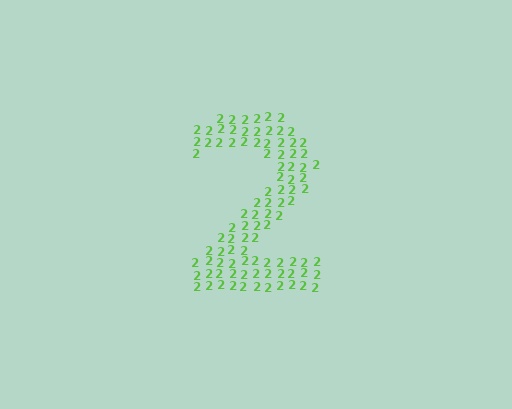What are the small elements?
The small elements are digit 2's.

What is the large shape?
The large shape is the digit 2.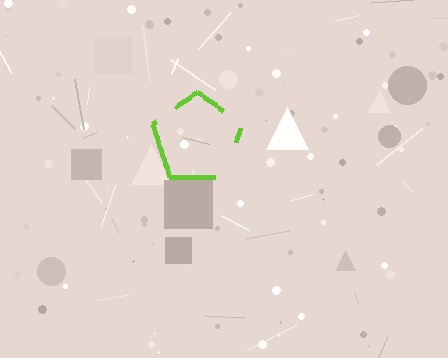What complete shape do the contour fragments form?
The contour fragments form a pentagon.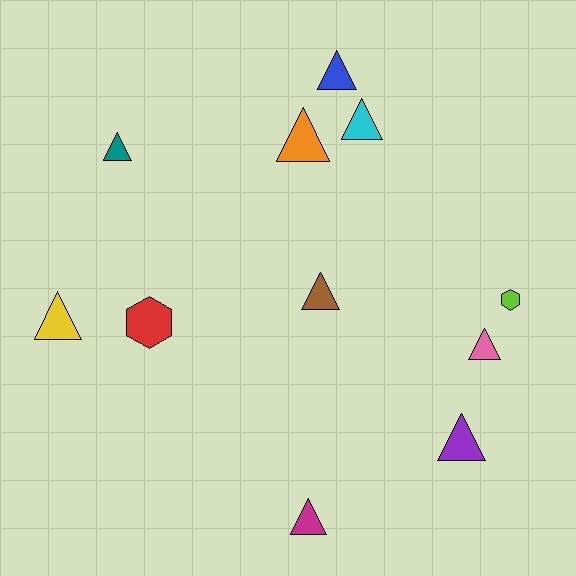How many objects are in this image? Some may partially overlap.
There are 11 objects.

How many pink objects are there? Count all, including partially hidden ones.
There is 1 pink object.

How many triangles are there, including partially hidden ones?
There are 9 triangles.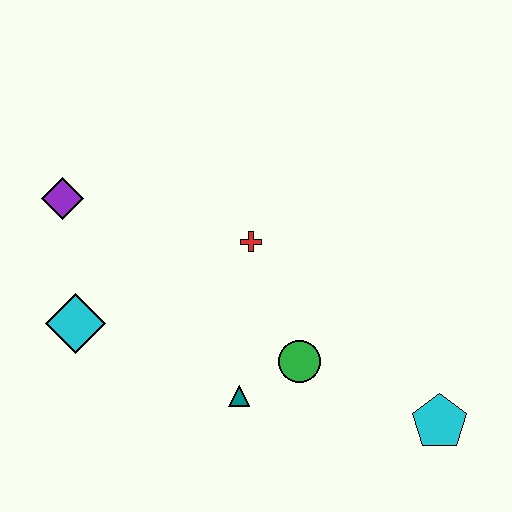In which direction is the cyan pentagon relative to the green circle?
The cyan pentagon is to the right of the green circle.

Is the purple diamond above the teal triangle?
Yes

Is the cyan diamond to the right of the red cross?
No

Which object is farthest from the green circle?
The purple diamond is farthest from the green circle.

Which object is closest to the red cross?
The green circle is closest to the red cross.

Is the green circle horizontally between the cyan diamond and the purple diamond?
No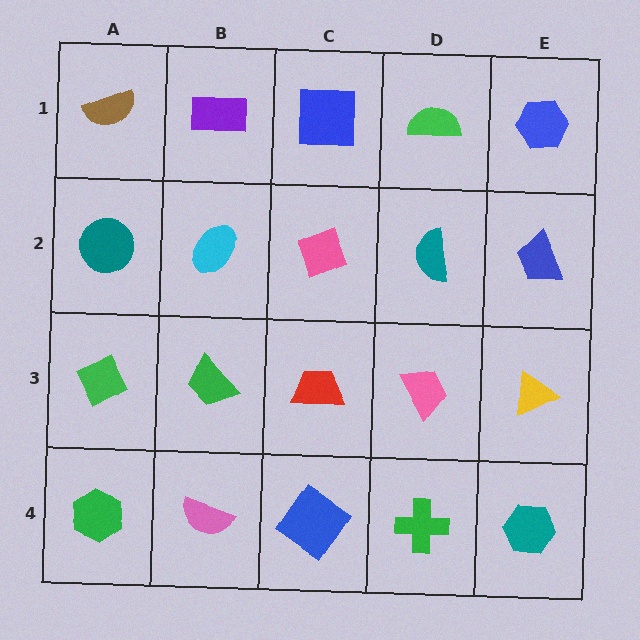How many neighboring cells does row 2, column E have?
3.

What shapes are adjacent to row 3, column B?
A cyan ellipse (row 2, column B), a pink semicircle (row 4, column B), a green diamond (row 3, column A), a red trapezoid (row 3, column C).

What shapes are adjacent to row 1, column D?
A teal semicircle (row 2, column D), a blue square (row 1, column C), a blue hexagon (row 1, column E).